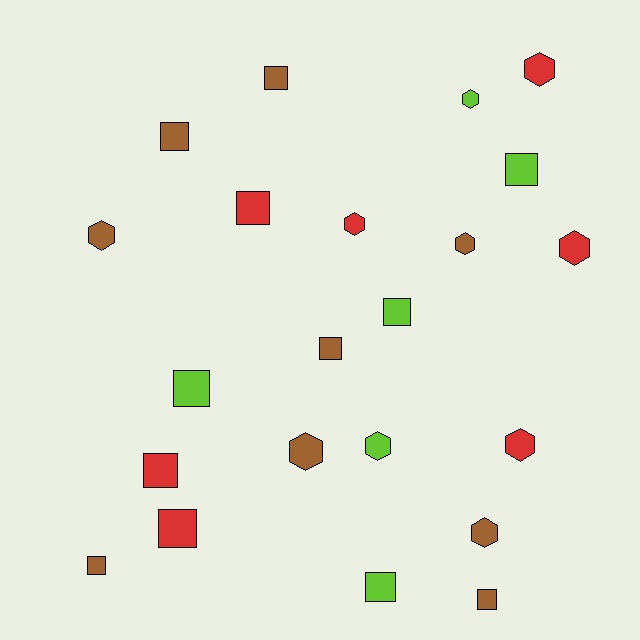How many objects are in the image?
There are 22 objects.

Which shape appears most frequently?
Square, with 12 objects.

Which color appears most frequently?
Brown, with 9 objects.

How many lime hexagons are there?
There are 2 lime hexagons.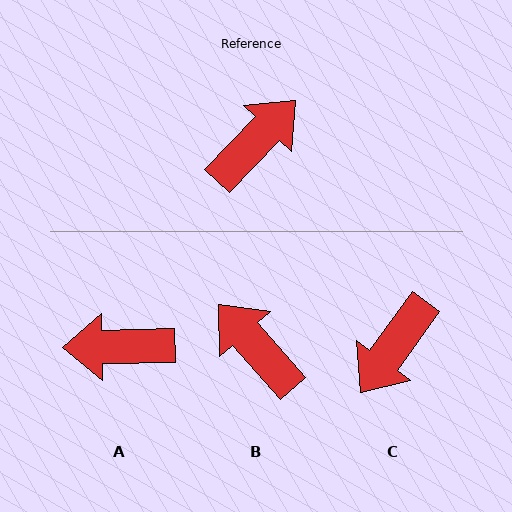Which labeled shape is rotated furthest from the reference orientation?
C, about 172 degrees away.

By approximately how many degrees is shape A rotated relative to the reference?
Approximately 135 degrees counter-clockwise.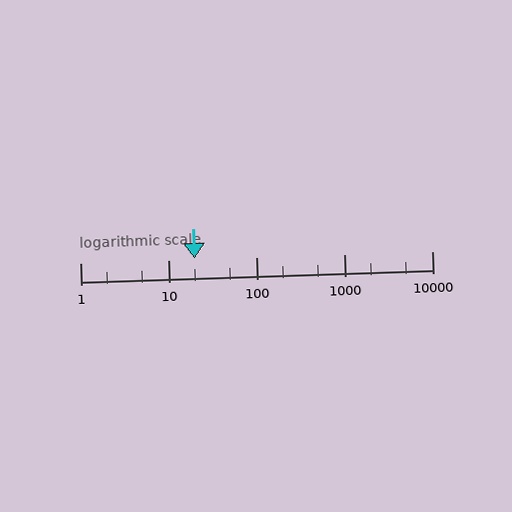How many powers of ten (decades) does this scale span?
The scale spans 4 decades, from 1 to 10000.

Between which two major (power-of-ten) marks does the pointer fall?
The pointer is between 10 and 100.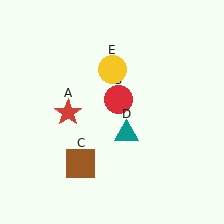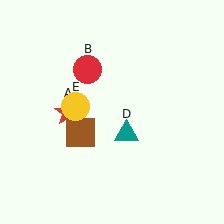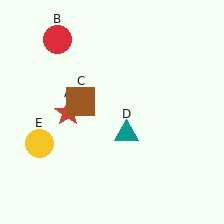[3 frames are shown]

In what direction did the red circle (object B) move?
The red circle (object B) moved up and to the left.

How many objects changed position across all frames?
3 objects changed position: red circle (object B), brown square (object C), yellow circle (object E).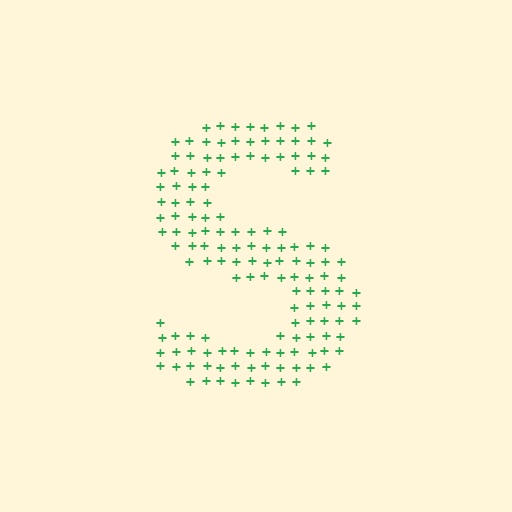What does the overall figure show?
The overall figure shows the letter S.